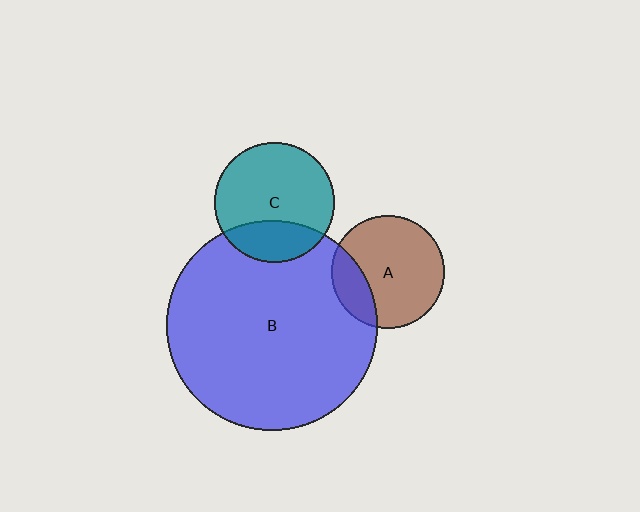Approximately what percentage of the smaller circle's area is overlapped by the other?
Approximately 25%.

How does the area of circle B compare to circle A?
Approximately 3.5 times.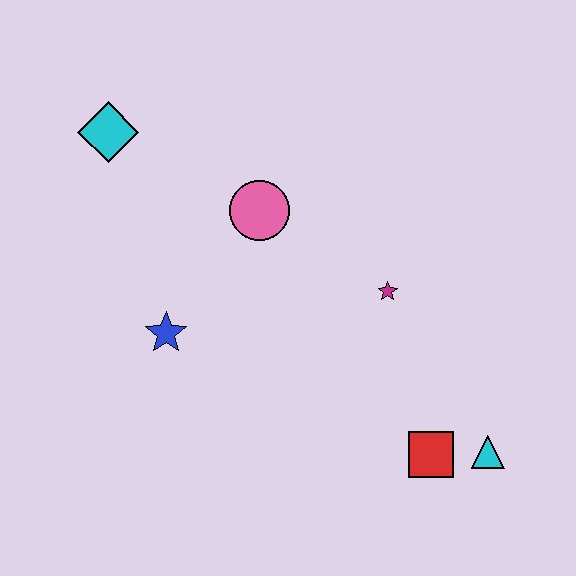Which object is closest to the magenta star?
The pink circle is closest to the magenta star.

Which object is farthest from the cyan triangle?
The cyan diamond is farthest from the cyan triangle.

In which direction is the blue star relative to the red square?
The blue star is to the left of the red square.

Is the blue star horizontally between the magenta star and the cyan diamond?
Yes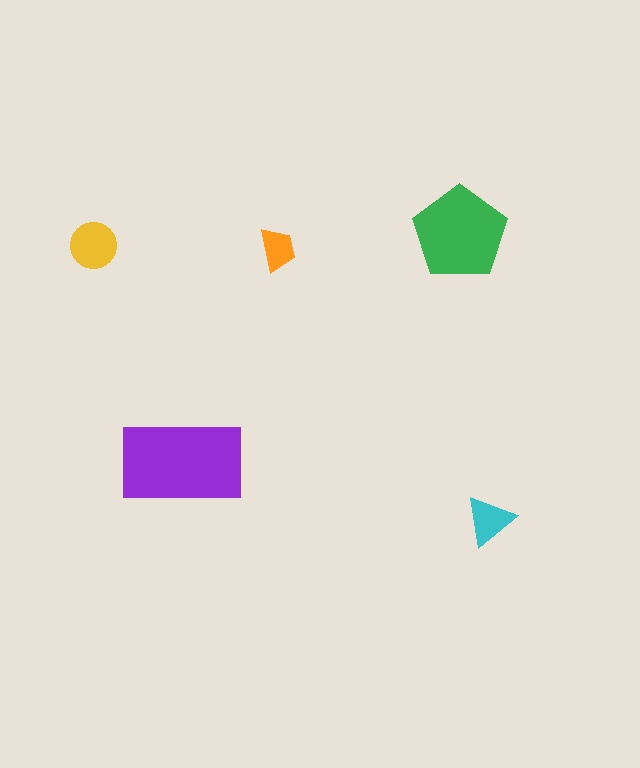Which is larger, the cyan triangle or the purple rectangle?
The purple rectangle.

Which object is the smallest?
The orange trapezoid.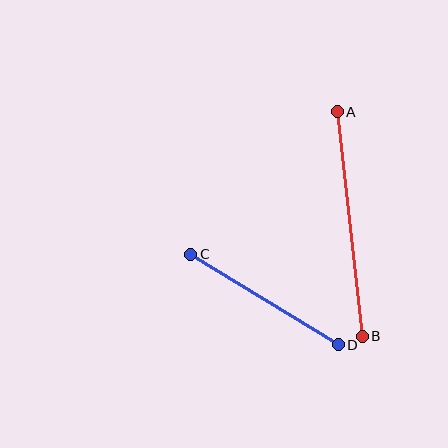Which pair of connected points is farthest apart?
Points A and B are farthest apart.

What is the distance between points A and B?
The distance is approximately 226 pixels.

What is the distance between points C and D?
The distance is approximately 173 pixels.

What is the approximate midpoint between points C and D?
The midpoint is at approximately (264, 299) pixels.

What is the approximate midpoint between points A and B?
The midpoint is at approximately (350, 224) pixels.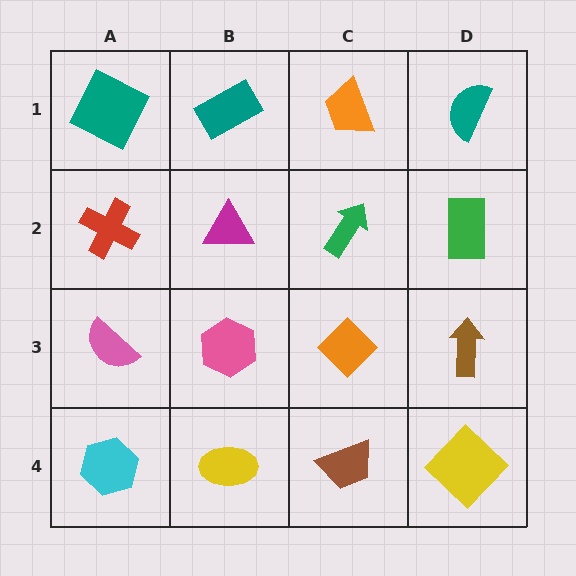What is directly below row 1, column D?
A green rectangle.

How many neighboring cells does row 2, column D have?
3.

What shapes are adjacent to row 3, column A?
A red cross (row 2, column A), a cyan hexagon (row 4, column A), a pink hexagon (row 3, column B).